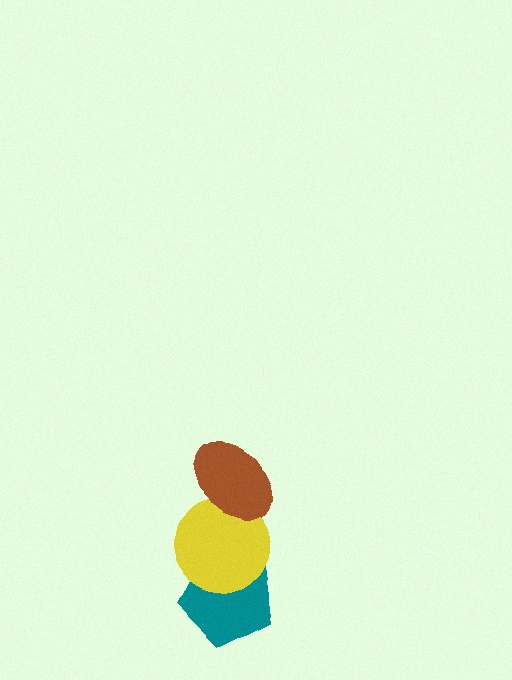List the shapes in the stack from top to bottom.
From top to bottom: the brown ellipse, the yellow circle, the teal pentagon.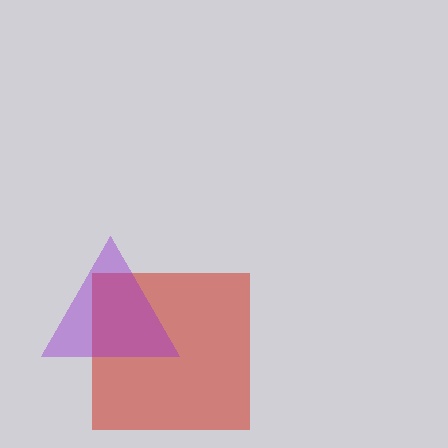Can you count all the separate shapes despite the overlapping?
Yes, there are 2 separate shapes.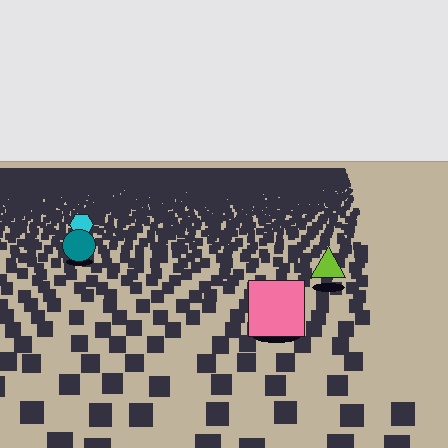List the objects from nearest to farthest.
From nearest to farthest: the pink square, the lime triangle, the teal circle, the cyan hexagon.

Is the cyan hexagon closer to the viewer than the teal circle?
No. The teal circle is closer — you can tell from the texture gradient: the ground texture is coarser near it.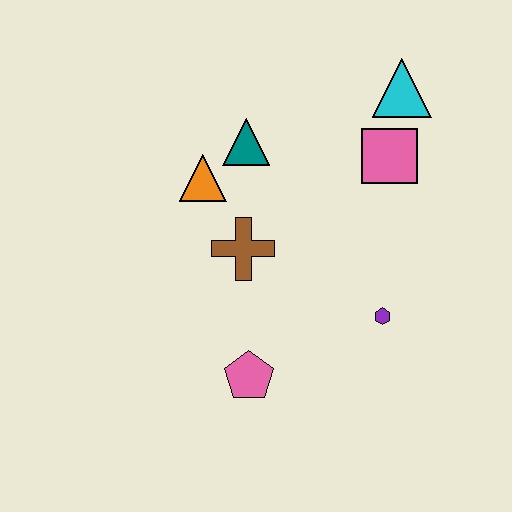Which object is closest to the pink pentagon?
The brown cross is closest to the pink pentagon.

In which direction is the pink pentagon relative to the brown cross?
The pink pentagon is below the brown cross.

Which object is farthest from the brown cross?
The cyan triangle is farthest from the brown cross.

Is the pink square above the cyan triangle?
No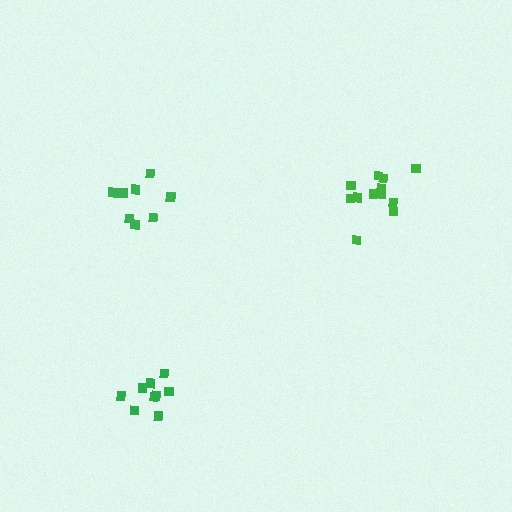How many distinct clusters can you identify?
There are 3 distinct clusters.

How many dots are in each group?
Group 1: 8 dots, Group 2: 13 dots, Group 3: 9 dots (30 total).